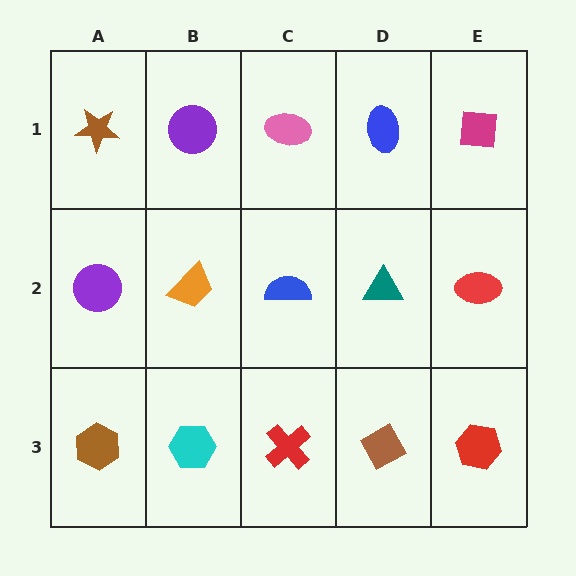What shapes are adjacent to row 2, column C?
A pink ellipse (row 1, column C), a red cross (row 3, column C), an orange trapezoid (row 2, column B), a teal triangle (row 2, column D).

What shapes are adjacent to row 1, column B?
An orange trapezoid (row 2, column B), a brown star (row 1, column A), a pink ellipse (row 1, column C).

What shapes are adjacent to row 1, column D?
A teal triangle (row 2, column D), a pink ellipse (row 1, column C), a magenta square (row 1, column E).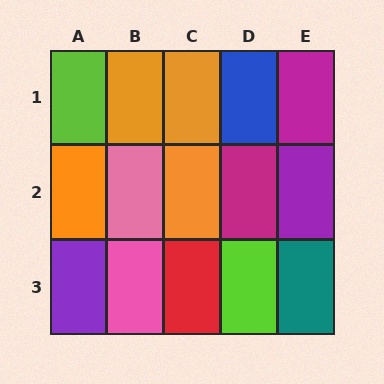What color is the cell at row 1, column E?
Magenta.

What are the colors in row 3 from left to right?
Purple, pink, red, lime, teal.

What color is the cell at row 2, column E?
Purple.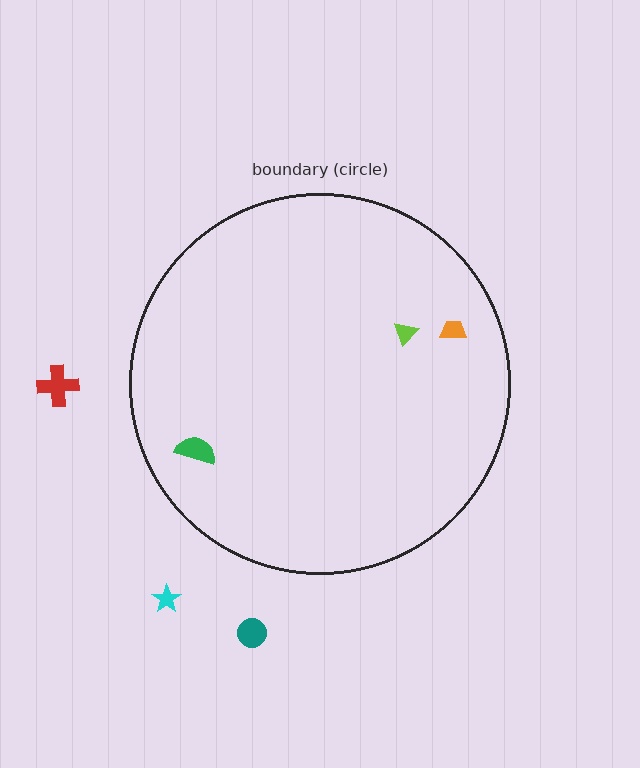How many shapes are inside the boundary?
3 inside, 3 outside.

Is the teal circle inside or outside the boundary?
Outside.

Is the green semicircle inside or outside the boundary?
Inside.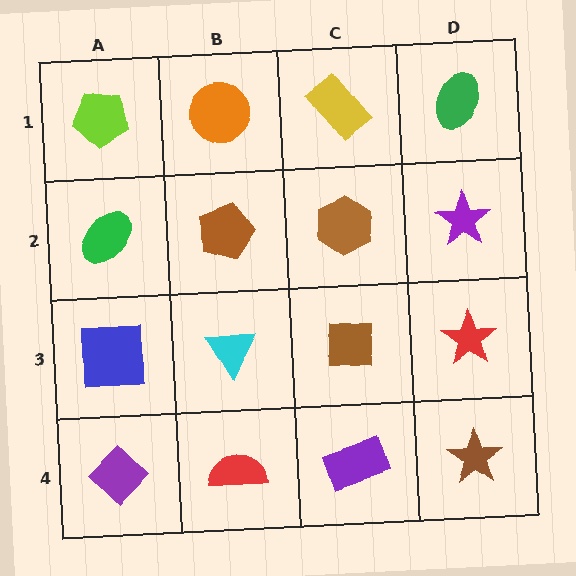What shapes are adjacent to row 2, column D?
A green ellipse (row 1, column D), a red star (row 3, column D), a brown hexagon (row 2, column C).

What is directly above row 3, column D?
A purple star.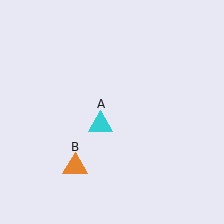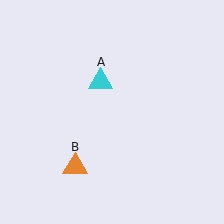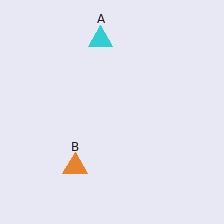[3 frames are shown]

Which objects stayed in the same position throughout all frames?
Orange triangle (object B) remained stationary.